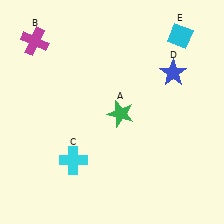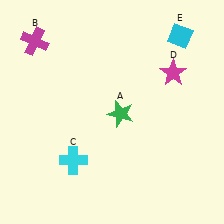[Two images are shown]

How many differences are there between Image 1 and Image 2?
There is 1 difference between the two images.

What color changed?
The star (D) changed from blue in Image 1 to magenta in Image 2.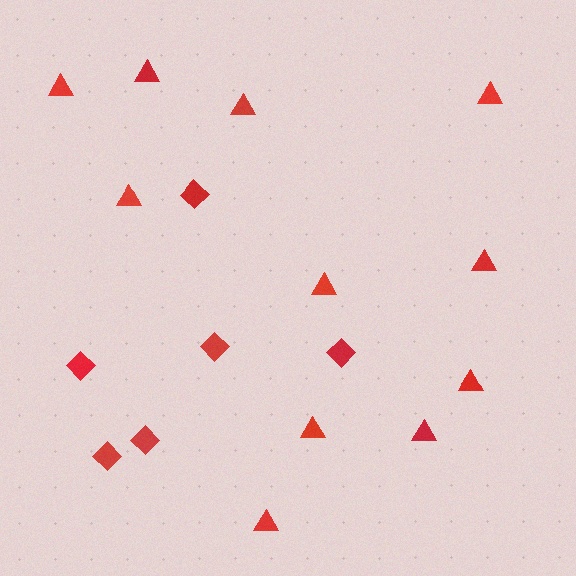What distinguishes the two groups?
There are 2 groups: one group of diamonds (6) and one group of triangles (11).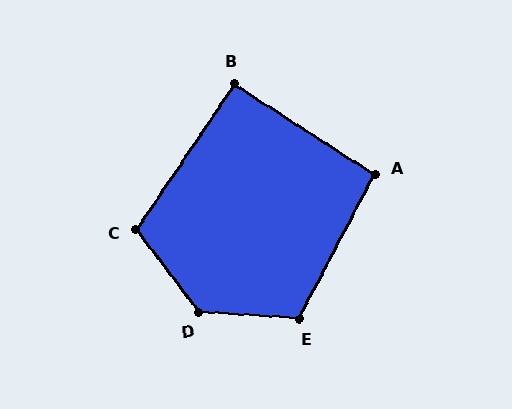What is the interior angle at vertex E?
Approximately 114 degrees (obtuse).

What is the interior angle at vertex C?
Approximately 109 degrees (obtuse).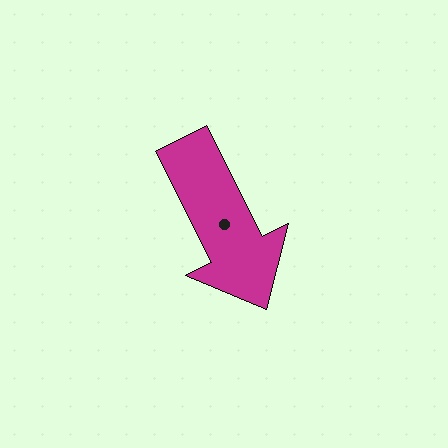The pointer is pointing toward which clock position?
Roughly 5 o'clock.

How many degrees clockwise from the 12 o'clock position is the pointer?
Approximately 153 degrees.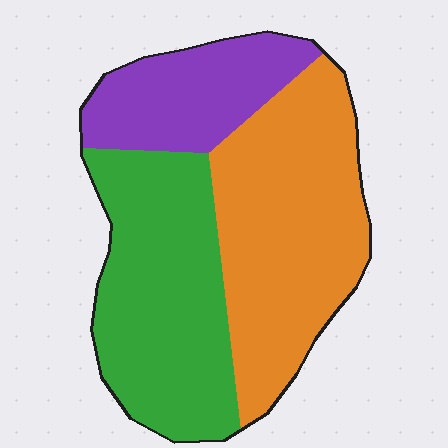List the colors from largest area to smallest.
From largest to smallest: orange, green, purple.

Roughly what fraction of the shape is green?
Green takes up between a third and a half of the shape.